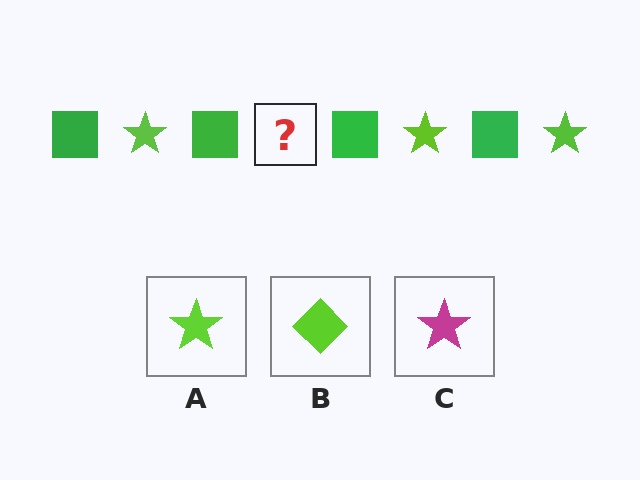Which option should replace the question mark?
Option A.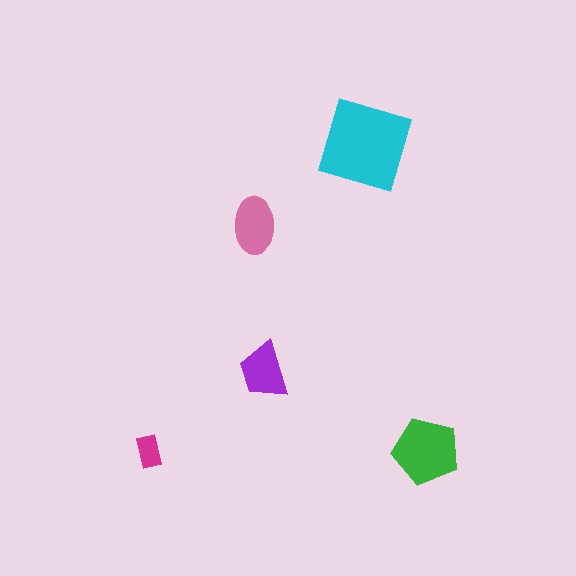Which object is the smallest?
The magenta rectangle.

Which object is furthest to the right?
The green pentagon is rightmost.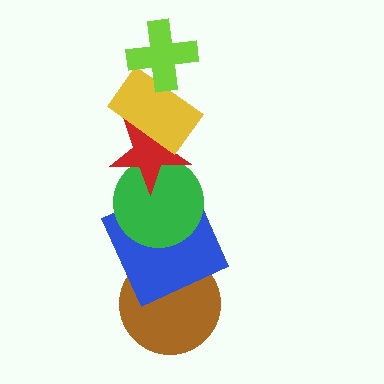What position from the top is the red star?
The red star is 3rd from the top.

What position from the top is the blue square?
The blue square is 5th from the top.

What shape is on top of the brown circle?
The blue square is on top of the brown circle.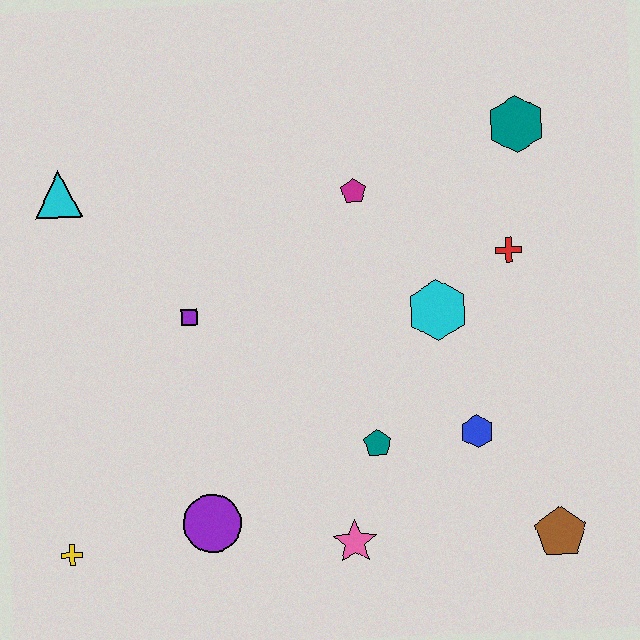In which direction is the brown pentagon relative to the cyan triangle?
The brown pentagon is to the right of the cyan triangle.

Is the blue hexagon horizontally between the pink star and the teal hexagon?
Yes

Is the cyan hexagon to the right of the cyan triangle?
Yes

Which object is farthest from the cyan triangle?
The brown pentagon is farthest from the cyan triangle.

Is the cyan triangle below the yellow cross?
No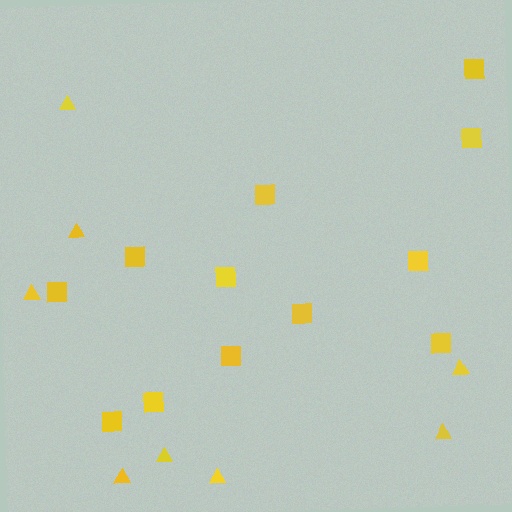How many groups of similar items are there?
There are 2 groups: one group of squares (12) and one group of triangles (8).